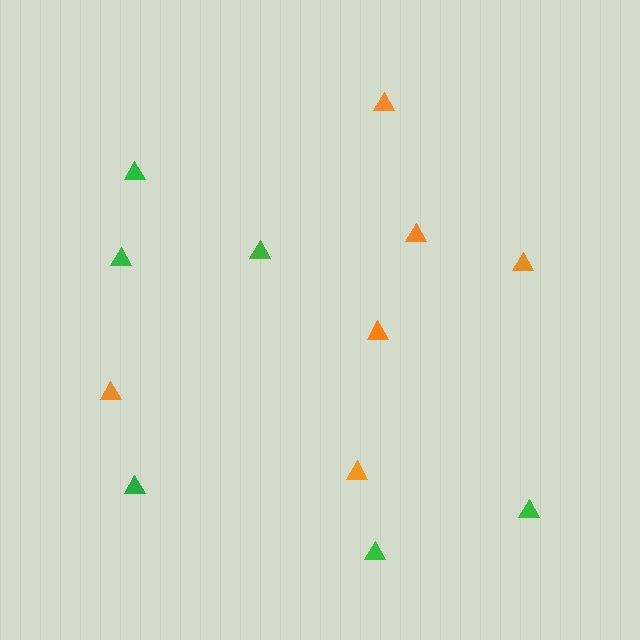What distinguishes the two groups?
There are 2 groups: one group of orange triangles (6) and one group of green triangles (6).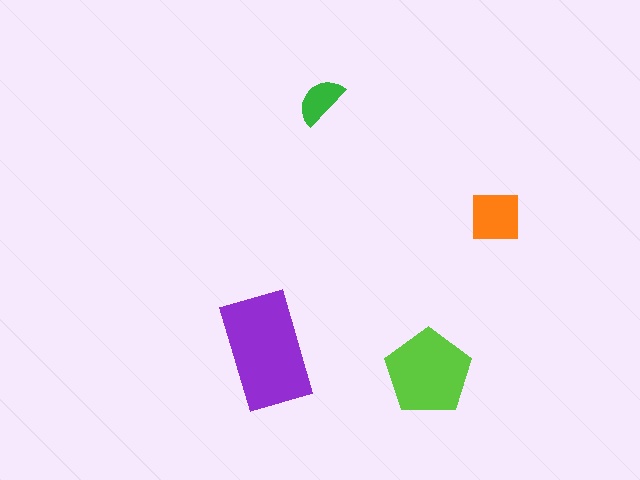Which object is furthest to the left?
The purple rectangle is leftmost.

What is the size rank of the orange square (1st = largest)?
3rd.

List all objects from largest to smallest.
The purple rectangle, the lime pentagon, the orange square, the green semicircle.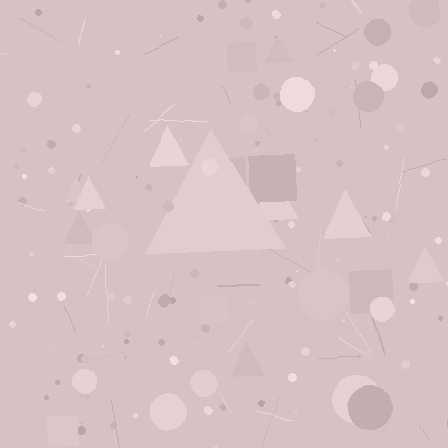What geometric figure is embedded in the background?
A triangle is embedded in the background.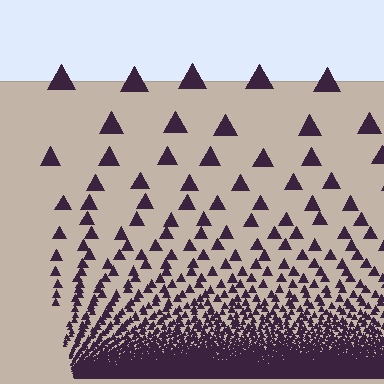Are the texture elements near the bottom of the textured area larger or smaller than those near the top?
Smaller. The gradient is inverted — elements near the bottom are smaller and denser.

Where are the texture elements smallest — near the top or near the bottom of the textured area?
Near the bottom.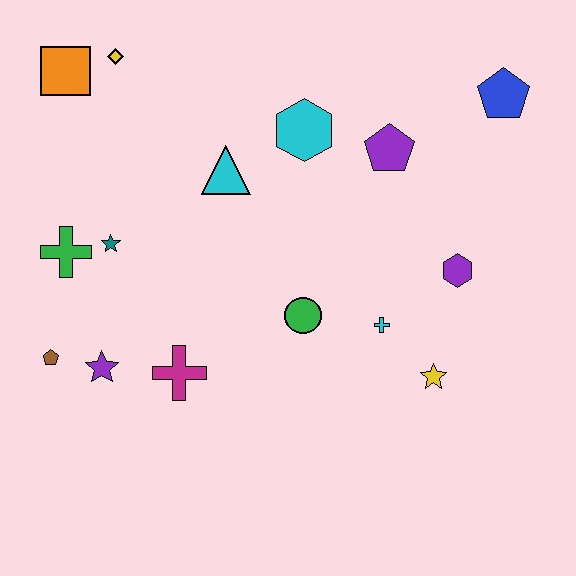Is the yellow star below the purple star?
Yes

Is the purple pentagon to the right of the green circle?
Yes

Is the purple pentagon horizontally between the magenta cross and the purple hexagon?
Yes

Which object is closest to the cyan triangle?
The cyan hexagon is closest to the cyan triangle.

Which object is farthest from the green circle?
The orange square is farthest from the green circle.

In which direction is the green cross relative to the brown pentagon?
The green cross is above the brown pentagon.